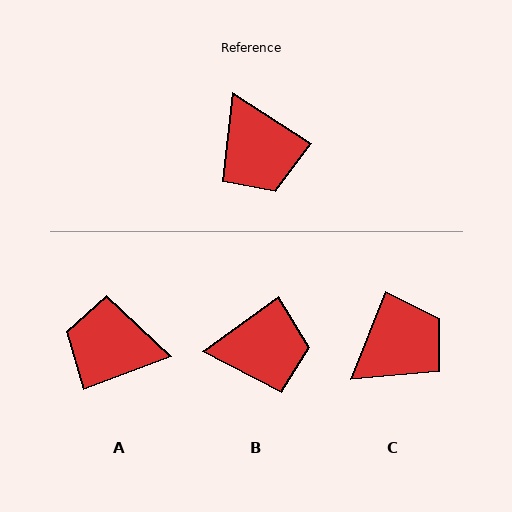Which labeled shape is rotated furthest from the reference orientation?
A, about 127 degrees away.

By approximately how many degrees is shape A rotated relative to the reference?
Approximately 127 degrees clockwise.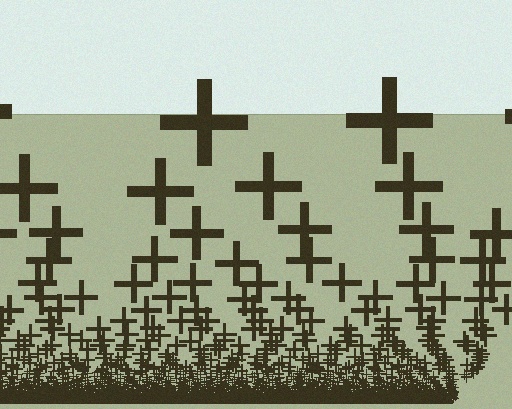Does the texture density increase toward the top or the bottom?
Density increases toward the bottom.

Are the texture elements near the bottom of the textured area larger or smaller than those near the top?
Smaller. The gradient is inverted — elements near the bottom are smaller and denser.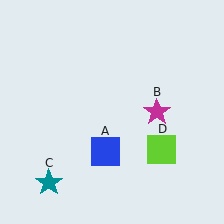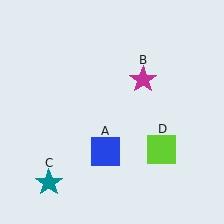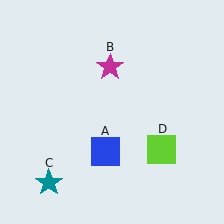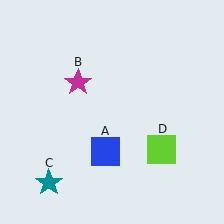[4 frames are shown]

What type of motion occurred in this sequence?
The magenta star (object B) rotated counterclockwise around the center of the scene.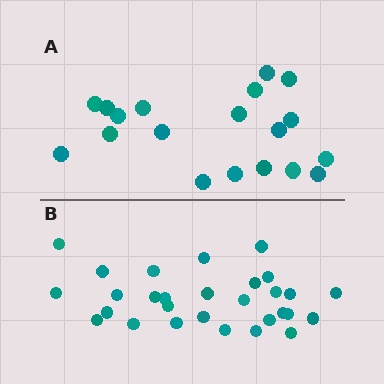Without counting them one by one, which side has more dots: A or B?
Region B (the bottom region) has more dots.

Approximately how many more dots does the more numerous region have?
Region B has roughly 10 or so more dots than region A.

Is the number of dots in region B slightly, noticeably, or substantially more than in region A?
Region B has substantially more. The ratio is roughly 1.5 to 1.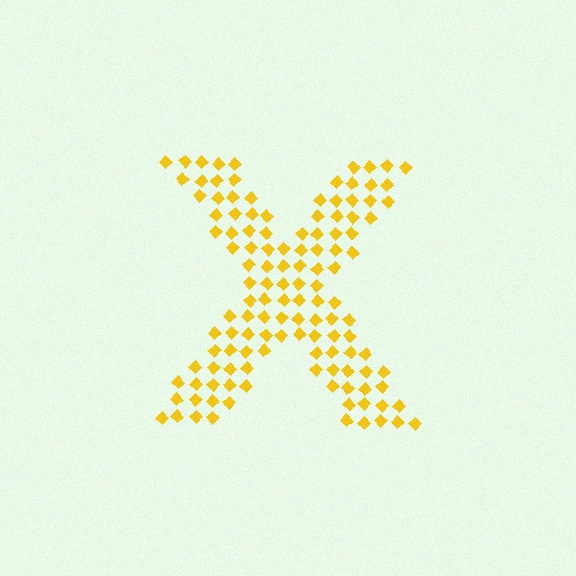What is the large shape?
The large shape is the letter X.